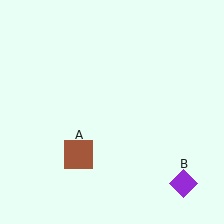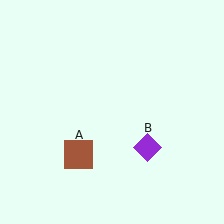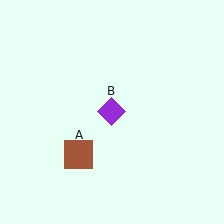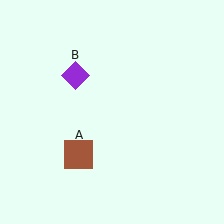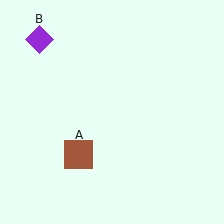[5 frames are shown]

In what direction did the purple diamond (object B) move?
The purple diamond (object B) moved up and to the left.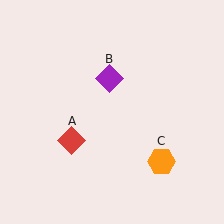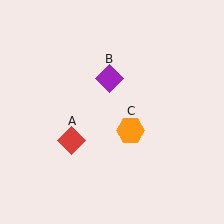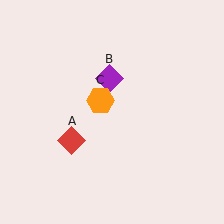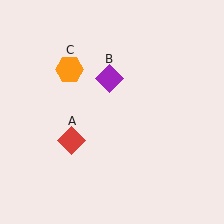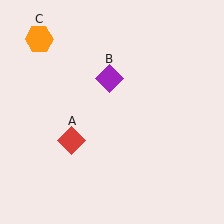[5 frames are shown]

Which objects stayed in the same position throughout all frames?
Red diamond (object A) and purple diamond (object B) remained stationary.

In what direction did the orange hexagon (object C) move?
The orange hexagon (object C) moved up and to the left.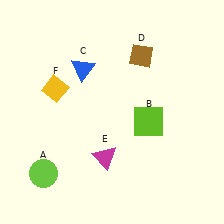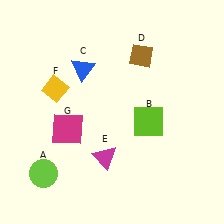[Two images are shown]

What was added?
A magenta square (G) was added in Image 2.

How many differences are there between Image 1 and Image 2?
There is 1 difference between the two images.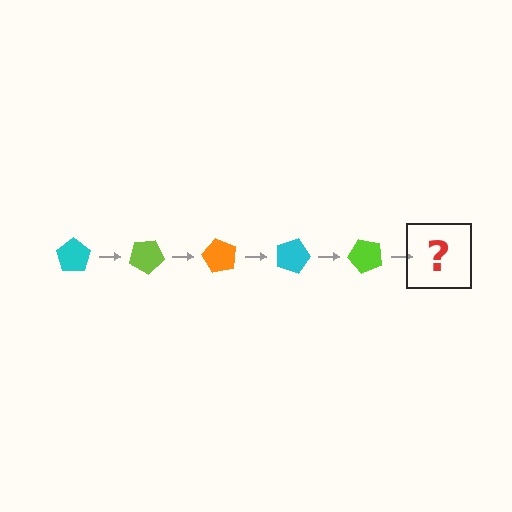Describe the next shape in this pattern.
It should be an orange pentagon, rotated 150 degrees from the start.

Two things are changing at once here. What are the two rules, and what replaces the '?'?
The two rules are that it rotates 30 degrees each step and the color cycles through cyan, lime, and orange. The '?' should be an orange pentagon, rotated 150 degrees from the start.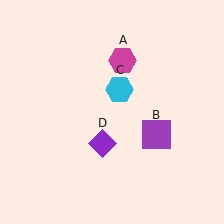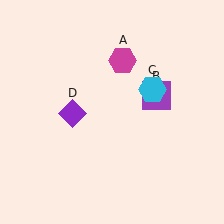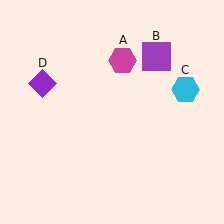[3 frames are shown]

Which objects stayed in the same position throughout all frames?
Magenta hexagon (object A) remained stationary.